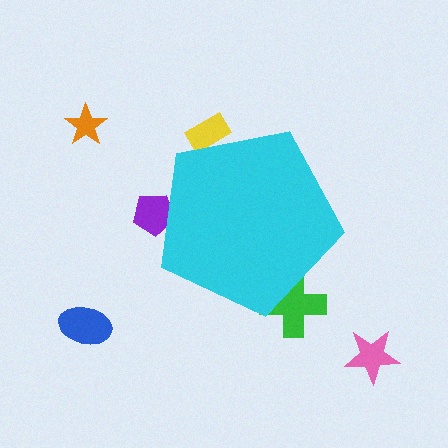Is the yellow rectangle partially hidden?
Yes, the yellow rectangle is partially hidden behind the cyan pentagon.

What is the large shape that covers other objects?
A cyan pentagon.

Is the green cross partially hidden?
Yes, the green cross is partially hidden behind the cyan pentagon.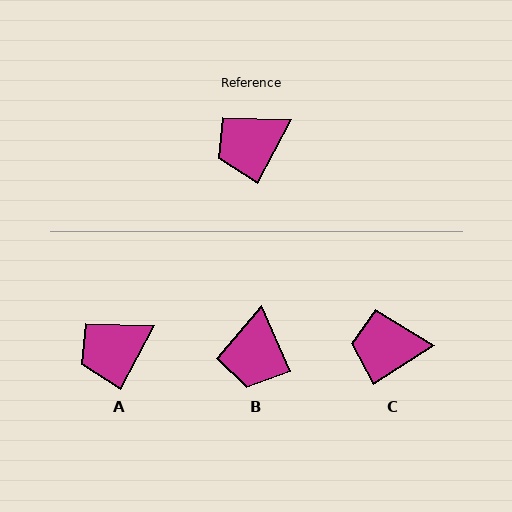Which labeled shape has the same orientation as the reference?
A.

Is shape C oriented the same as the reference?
No, it is off by about 30 degrees.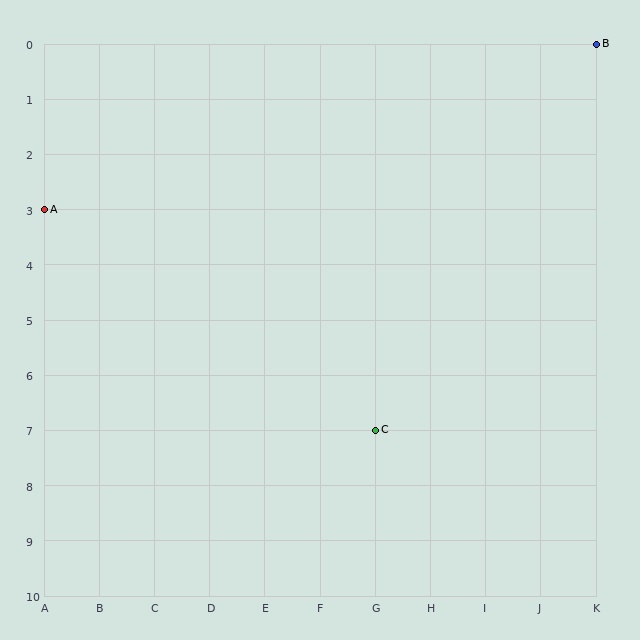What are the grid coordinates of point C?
Point C is at grid coordinates (G, 7).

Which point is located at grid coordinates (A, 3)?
Point A is at (A, 3).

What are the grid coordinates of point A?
Point A is at grid coordinates (A, 3).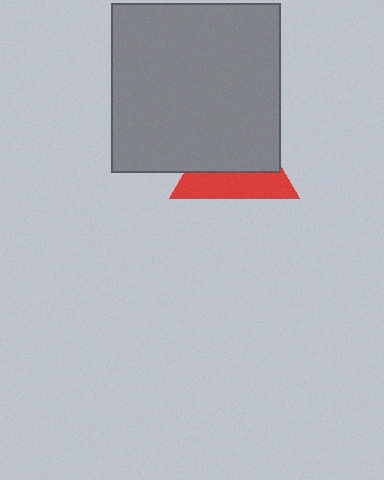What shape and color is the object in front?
The object in front is a gray square.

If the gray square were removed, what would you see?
You would see the complete red triangle.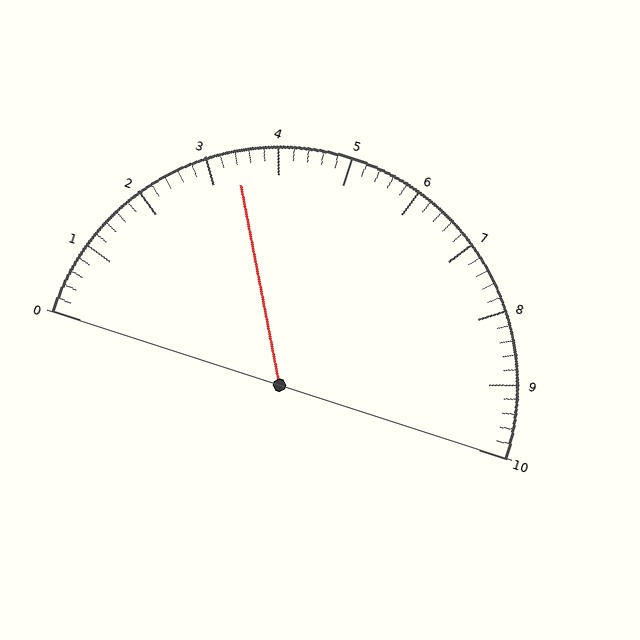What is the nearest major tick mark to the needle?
The nearest major tick mark is 3.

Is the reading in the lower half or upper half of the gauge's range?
The reading is in the lower half of the range (0 to 10).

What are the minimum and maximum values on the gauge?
The gauge ranges from 0 to 10.